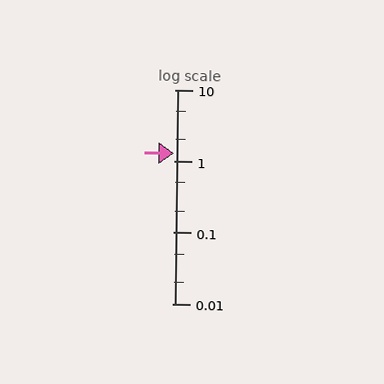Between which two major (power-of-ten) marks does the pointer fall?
The pointer is between 1 and 10.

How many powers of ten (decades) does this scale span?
The scale spans 3 decades, from 0.01 to 10.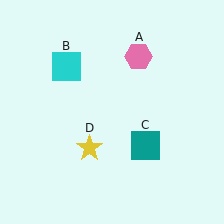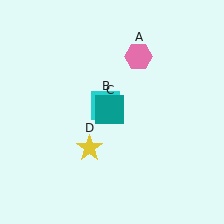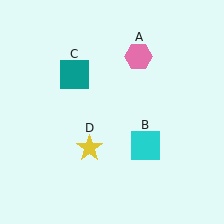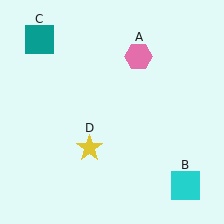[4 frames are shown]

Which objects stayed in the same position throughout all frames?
Pink hexagon (object A) and yellow star (object D) remained stationary.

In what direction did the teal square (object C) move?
The teal square (object C) moved up and to the left.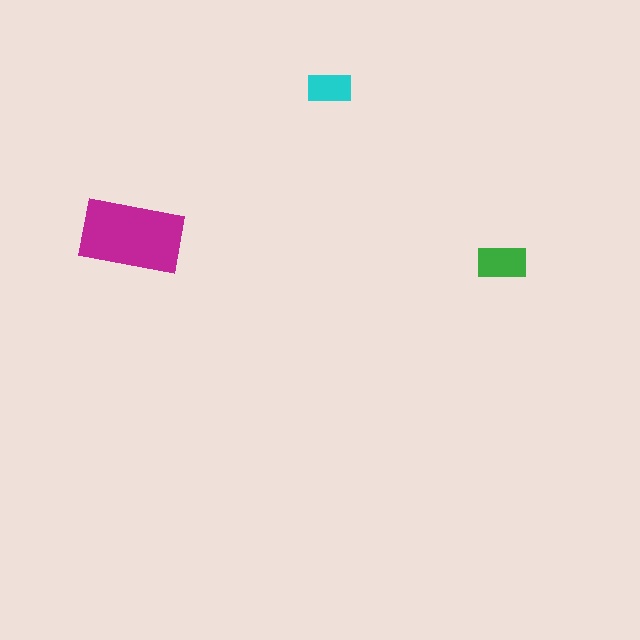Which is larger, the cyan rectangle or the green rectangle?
The green one.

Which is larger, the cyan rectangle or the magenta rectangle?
The magenta one.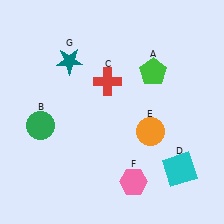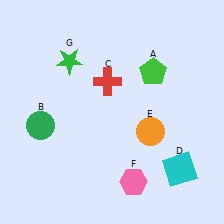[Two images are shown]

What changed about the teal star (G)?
In Image 1, G is teal. In Image 2, it changed to green.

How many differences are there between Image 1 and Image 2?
There is 1 difference between the two images.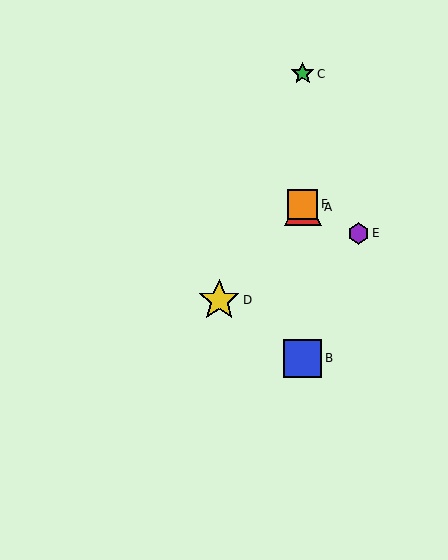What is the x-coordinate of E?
Object E is at x≈358.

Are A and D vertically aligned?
No, A is at x≈303 and D is at x≈219.